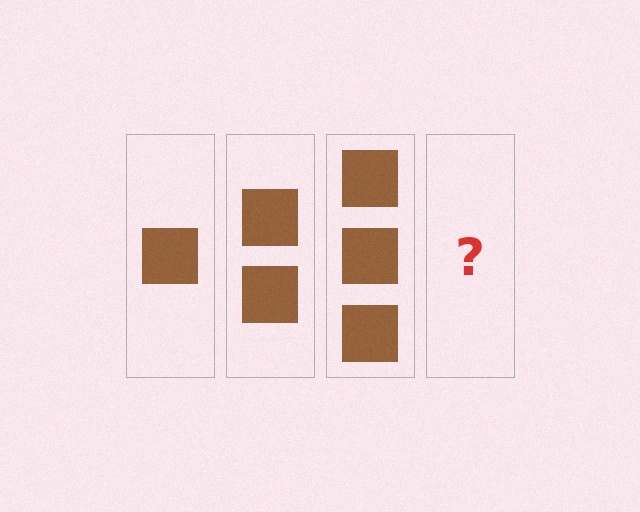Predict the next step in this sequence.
The next step is 4 squares.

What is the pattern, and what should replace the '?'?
The pattern is that each step adds one more square. The '?' should be 4 squares.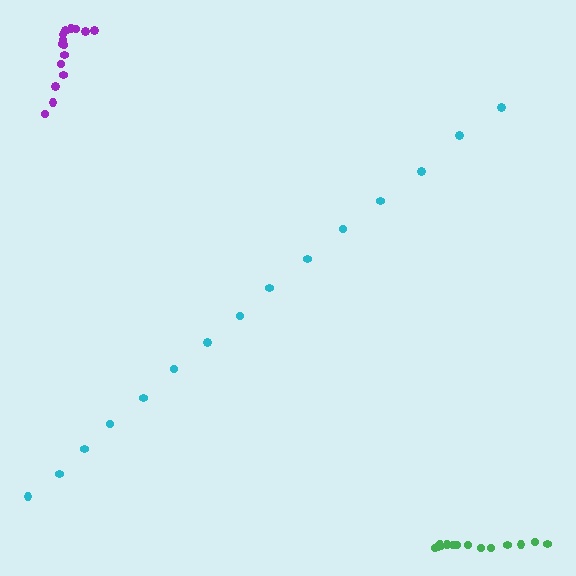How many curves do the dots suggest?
There are 3 distinct paths.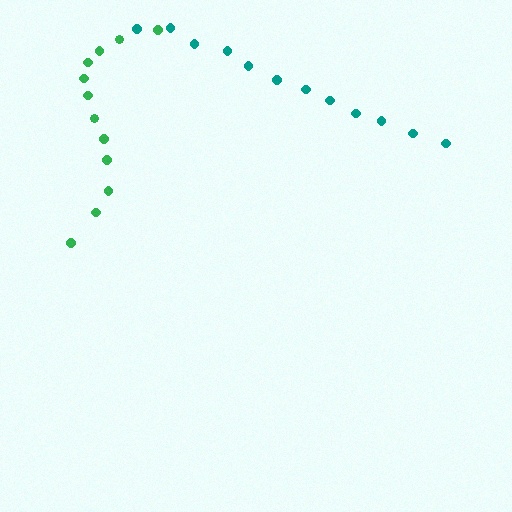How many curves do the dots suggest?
There are 2 distinct paths.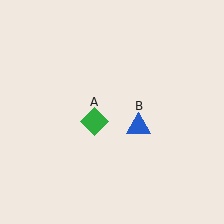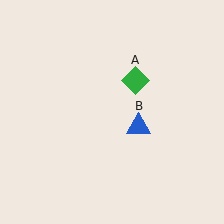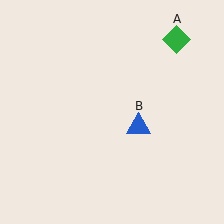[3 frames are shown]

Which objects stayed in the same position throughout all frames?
Blue triangle (object B) remained stationary.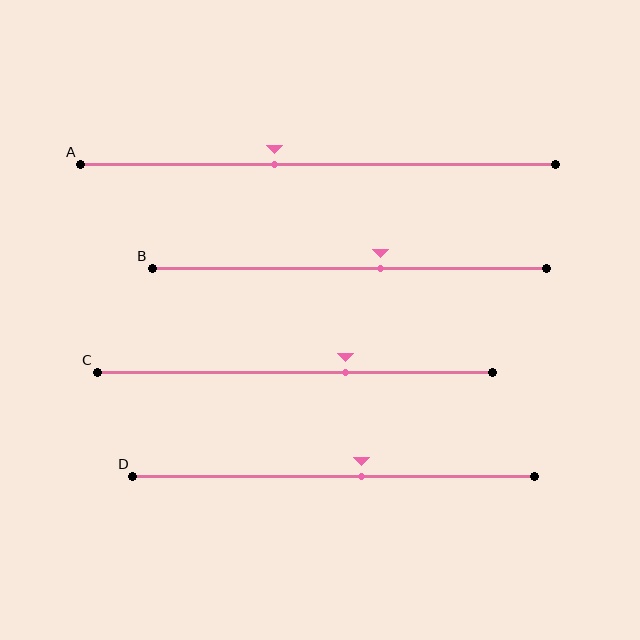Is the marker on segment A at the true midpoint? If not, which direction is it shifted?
No, the marker on segment A is shifted to the left by about 9% of the segment length.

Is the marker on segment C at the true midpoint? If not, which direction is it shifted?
No, the marker on segment C is shifted to the right by about 13% of the segment length.